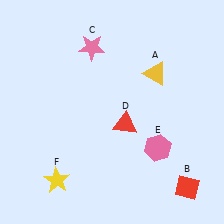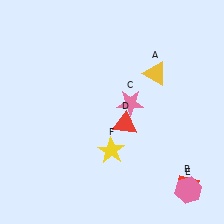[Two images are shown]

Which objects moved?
The objects that moved are: the pink star (C), the pink hexagon (E), the yellow star (F).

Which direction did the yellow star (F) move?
The yellow star (F) moved right.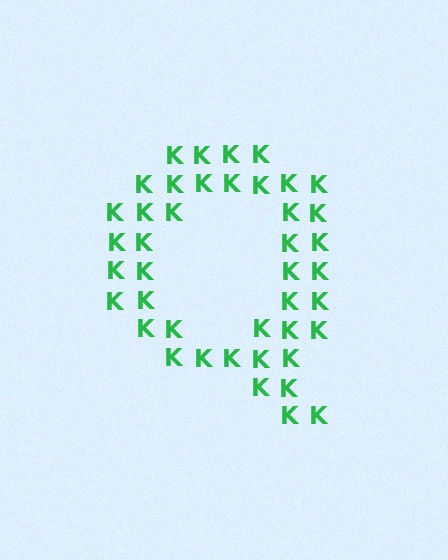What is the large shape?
The large shape is the letter Q.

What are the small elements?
The small elements are letter K's.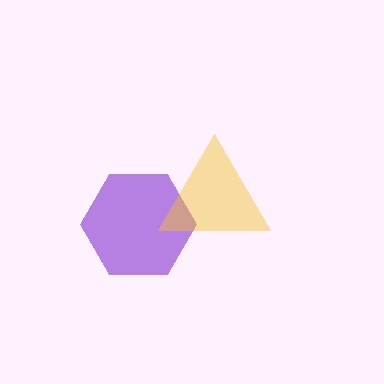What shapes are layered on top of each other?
The layered shapes are: a purple hexagon, a yellow triangle.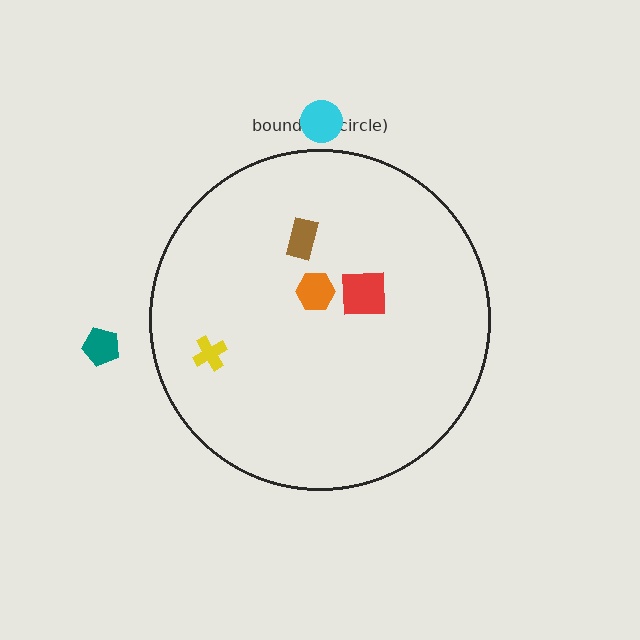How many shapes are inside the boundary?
4 inside, 2 outside.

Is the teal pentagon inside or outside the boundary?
Outside.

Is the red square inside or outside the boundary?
Inside.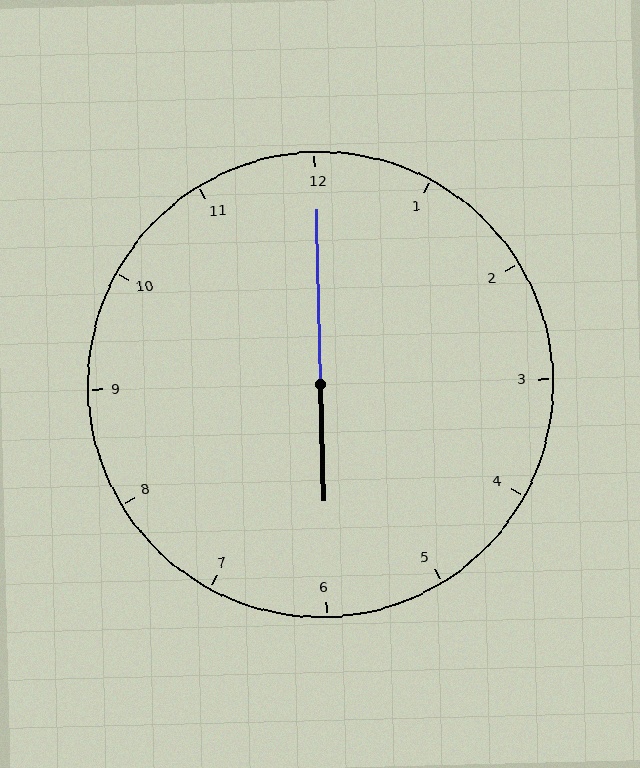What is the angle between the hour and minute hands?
Approximately 180 degrees.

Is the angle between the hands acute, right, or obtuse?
It is obtuse.